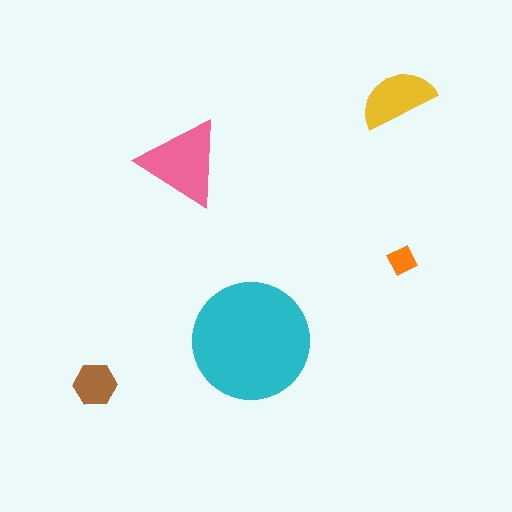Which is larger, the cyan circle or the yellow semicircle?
The cyan circle.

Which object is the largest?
The cyan circle.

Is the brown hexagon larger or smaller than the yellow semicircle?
Smaller.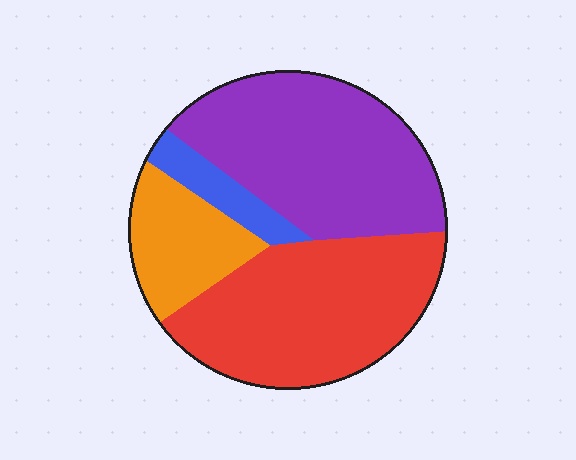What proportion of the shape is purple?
Purple takes up between a quarter and a half of the shape.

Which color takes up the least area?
Blue, at roughly 5%.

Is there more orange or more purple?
Purple.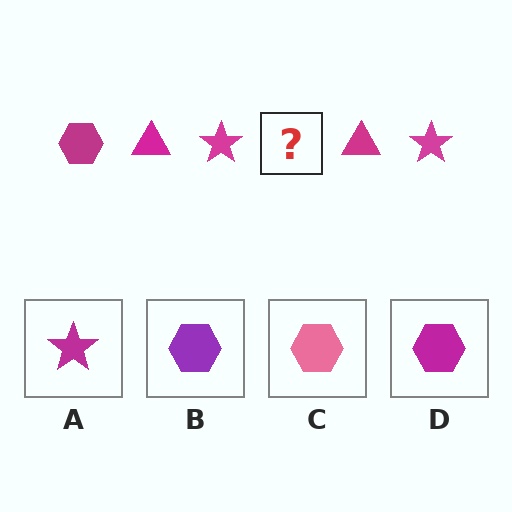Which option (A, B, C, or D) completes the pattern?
D.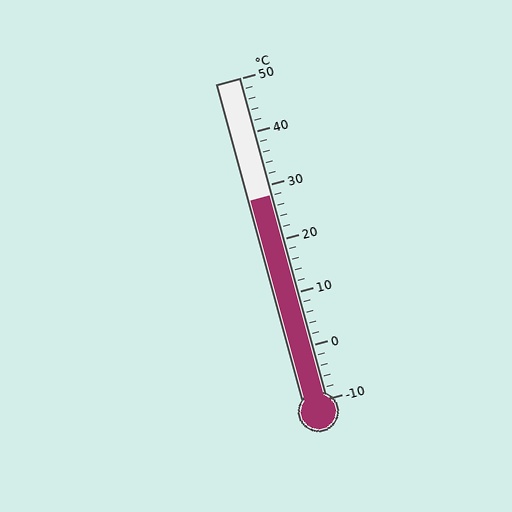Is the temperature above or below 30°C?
The temperature is below 30°C.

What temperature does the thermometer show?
The thermometer shows approximately 28°C.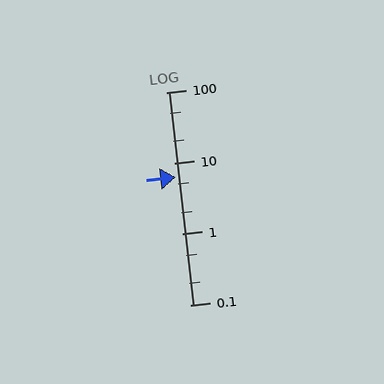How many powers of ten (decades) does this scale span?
The scale spans 3 decades, from 0.1 to 100.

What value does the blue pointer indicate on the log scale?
The pointer indicates approximately 6.3.